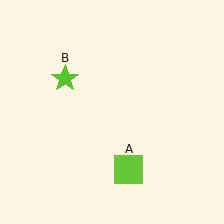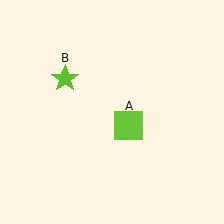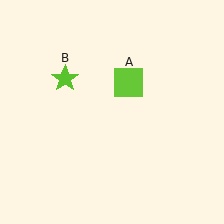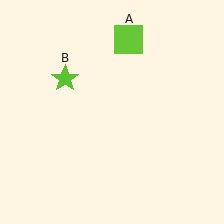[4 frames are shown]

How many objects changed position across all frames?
1 object changed position: lime square (object A).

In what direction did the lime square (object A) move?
The lime square (object A) moved up.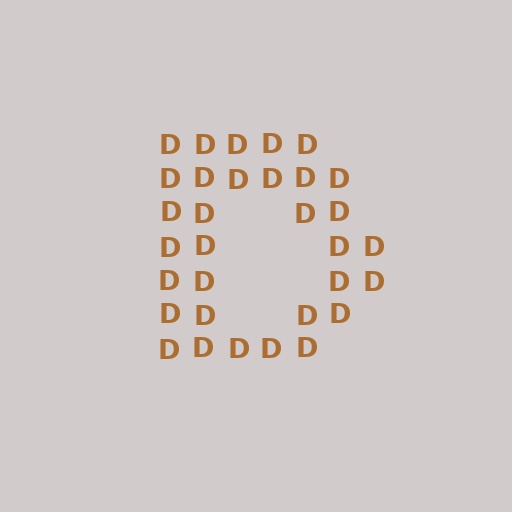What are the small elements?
The small elements are letter D's.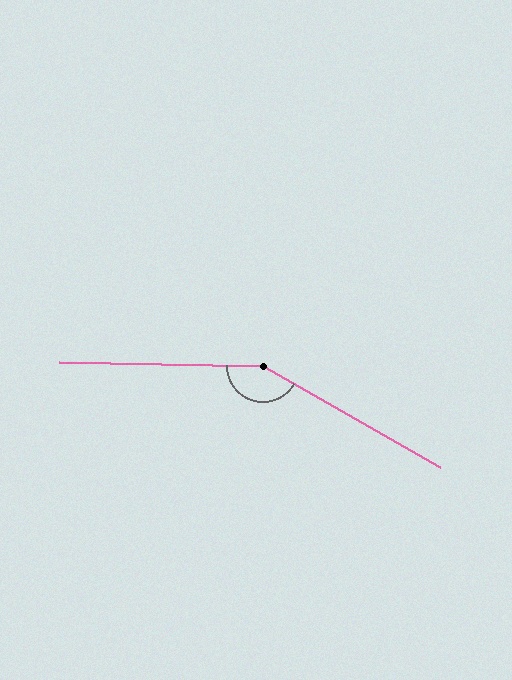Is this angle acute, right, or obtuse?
It is obtuse.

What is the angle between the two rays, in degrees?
Approximately 152 degrees.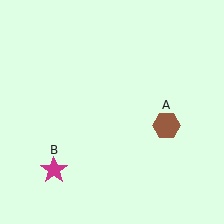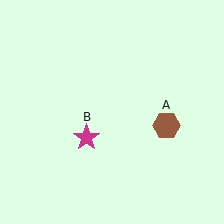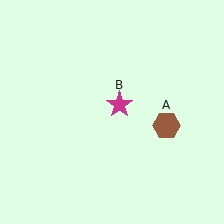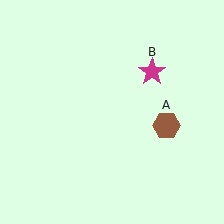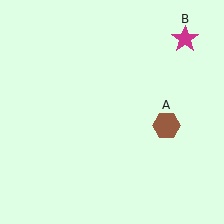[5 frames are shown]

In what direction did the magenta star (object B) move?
The magenta star (object B) moved up and to the right.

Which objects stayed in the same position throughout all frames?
Brown hexagon (object A) remained stationary.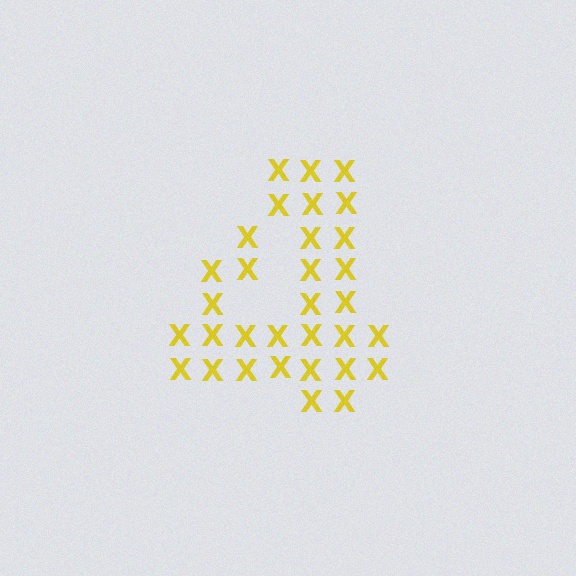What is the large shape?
The large shape is the digit 4.